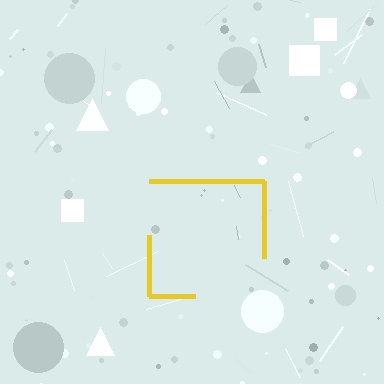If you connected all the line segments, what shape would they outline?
They would outline a square.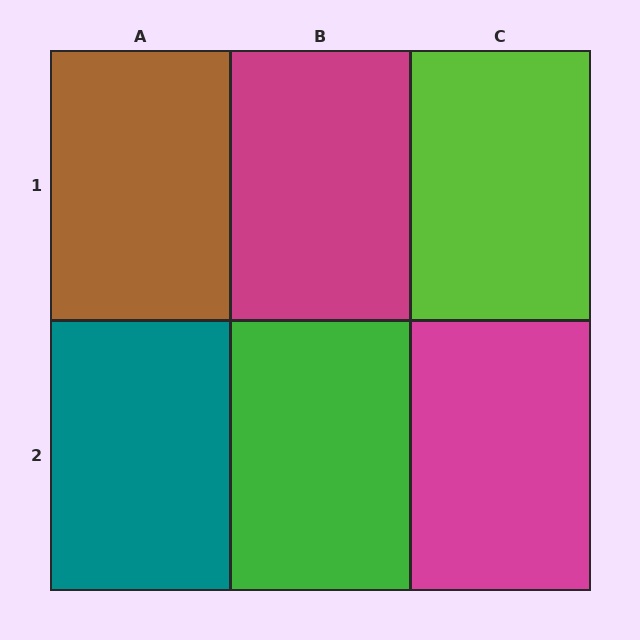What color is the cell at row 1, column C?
Lime.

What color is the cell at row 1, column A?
Brown.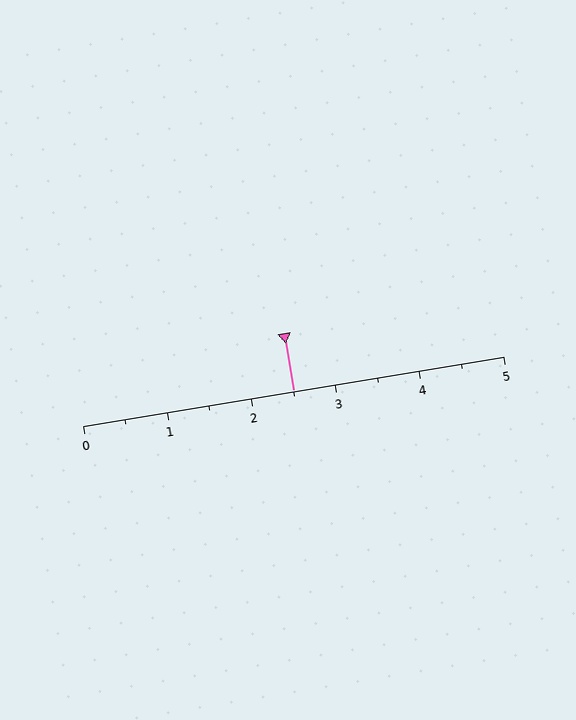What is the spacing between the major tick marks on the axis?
The major ticks are spaced 1 apart.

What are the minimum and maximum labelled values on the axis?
The axis runs from 0 to 5.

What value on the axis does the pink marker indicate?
The marker indicates approximately 2.5.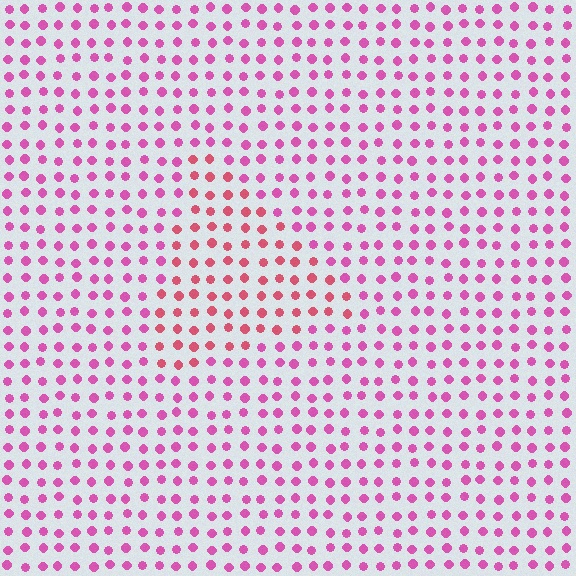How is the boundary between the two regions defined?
The boundary is defined purely by a slight shift in hue (about 29 degrees). Spacing, size, and orientation are identical on both sides.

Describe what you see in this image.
The image is filled with small pink elements in a uniform arrangement. A triangle-shaped region is visible where the elements are tinted to a slightly different hue, forming a subtle color boundary.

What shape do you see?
I see a triangle.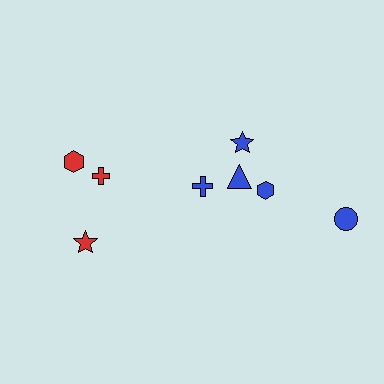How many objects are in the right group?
There are 5 objects.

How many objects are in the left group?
There are 3 objects.